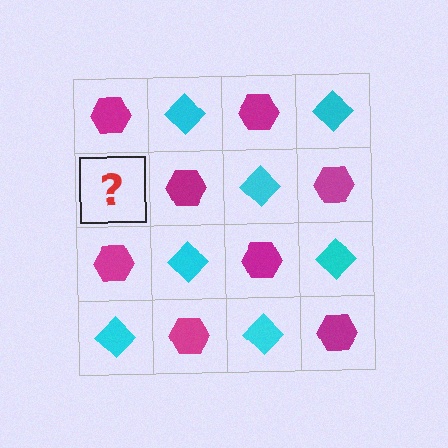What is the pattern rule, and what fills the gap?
The rule is that it alternates magenta hexagon and cyan diamond in a checkerboard pattern. The gap should be filled with a cyan diamond.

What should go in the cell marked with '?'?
The missing cell should contain a cyan diamond.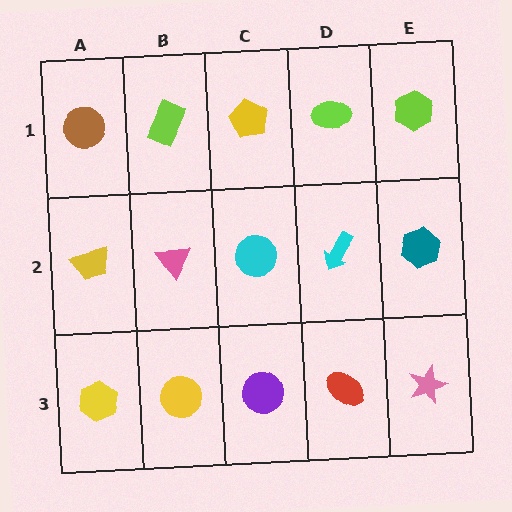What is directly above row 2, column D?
A lime ellipse.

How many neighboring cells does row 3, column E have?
2.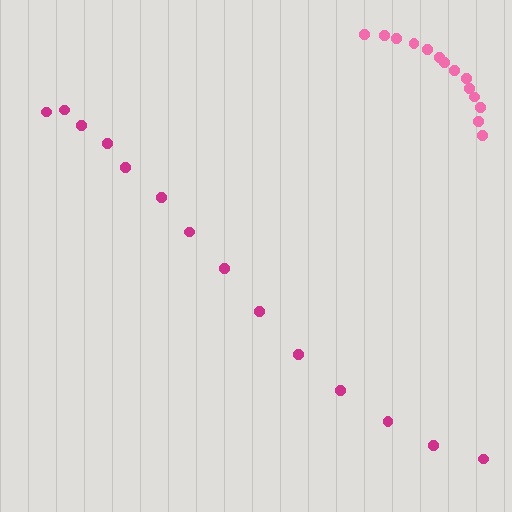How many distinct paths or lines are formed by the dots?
There are 2 distinct paths.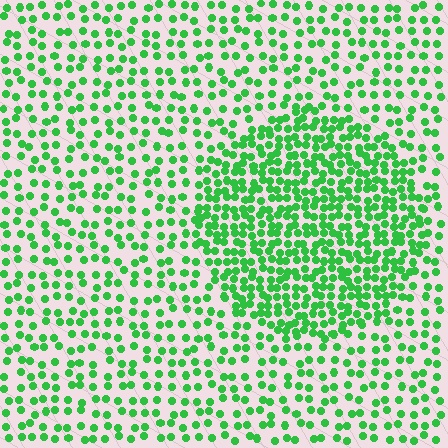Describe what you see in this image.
The image contains small green elements arranged at two different densities. A circle-shaped region is visible where the elements are more densely packed than the surrounding area.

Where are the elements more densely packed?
The elements are more densely packed inside the circle boundary.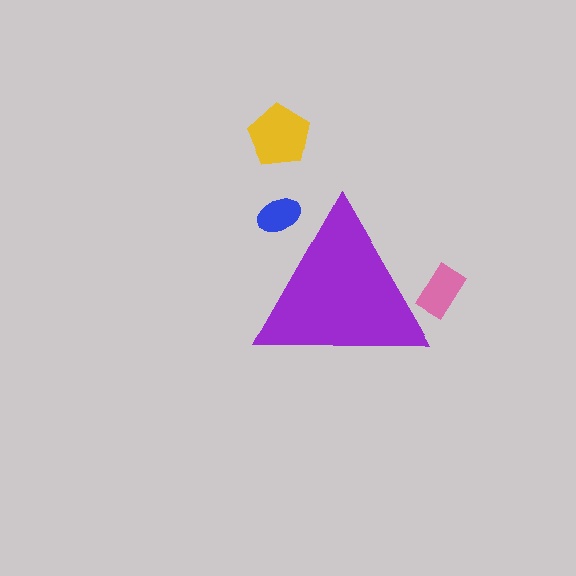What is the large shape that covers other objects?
A purple triangle.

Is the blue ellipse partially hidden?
Yes, the blue ellipse is partially hidden behind the purple triangle.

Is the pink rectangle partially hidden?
Yes, the pink rectangle is partially hidden behind the purple triangle.